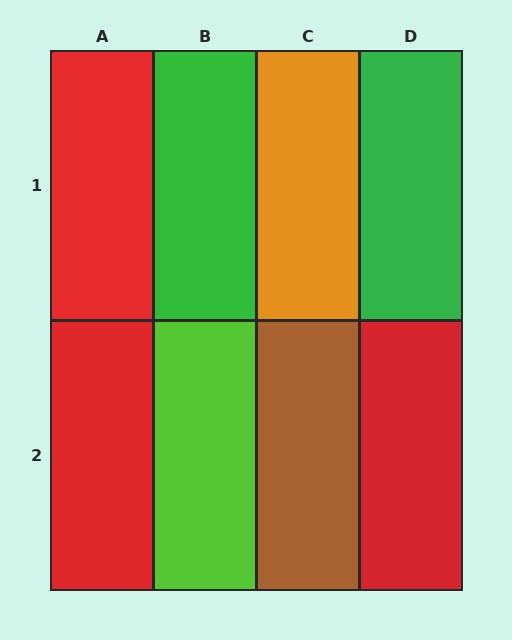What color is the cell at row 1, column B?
Green.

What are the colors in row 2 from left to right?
Red, lime, brown, red.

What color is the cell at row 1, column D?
Green.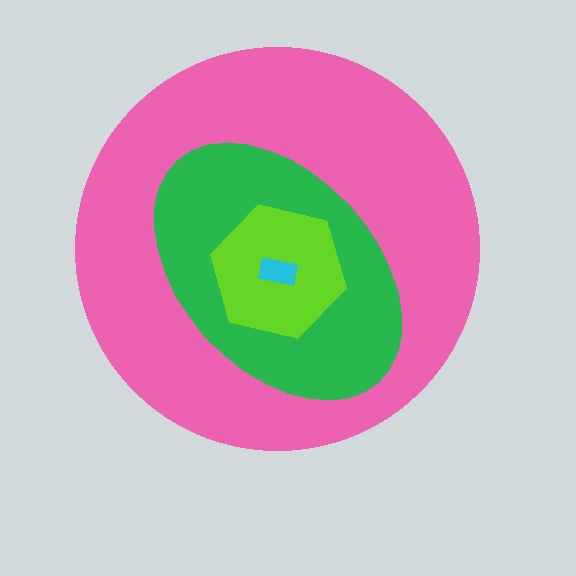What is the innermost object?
The cyan rectangle.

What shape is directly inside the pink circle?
The green ellipse.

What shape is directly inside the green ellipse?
The lime hexagon.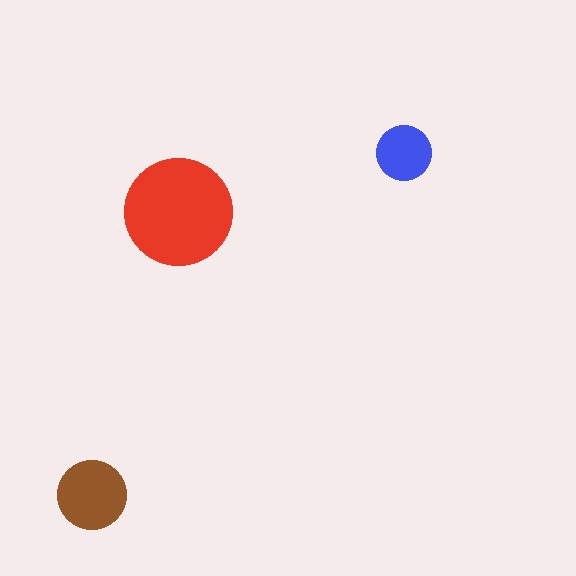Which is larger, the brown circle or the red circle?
The red one.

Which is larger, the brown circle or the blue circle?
The brown one.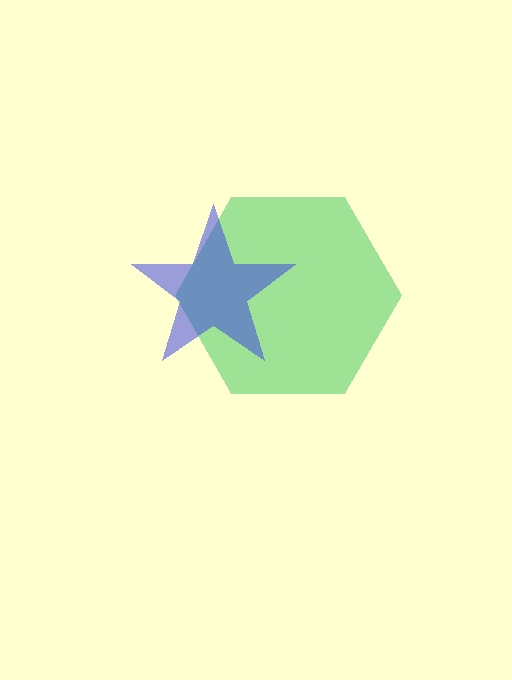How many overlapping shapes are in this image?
There are 2 overlapping shapes in the image.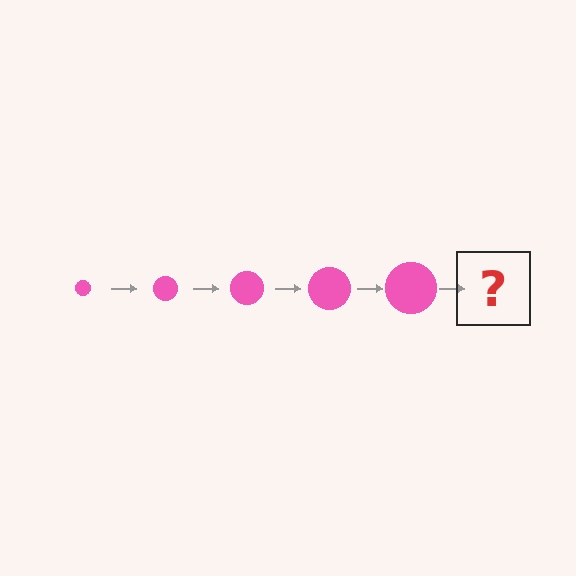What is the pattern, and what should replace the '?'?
The pattern is that the circle gets progressively larger each step. The '?' should be a pink circle, larger than the previous one.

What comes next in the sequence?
The next element should be a pink circle, larger than the previous one.